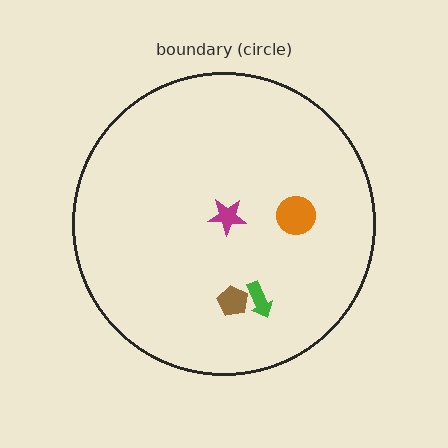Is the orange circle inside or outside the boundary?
Inside.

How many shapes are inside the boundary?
4 inside, 0 outside.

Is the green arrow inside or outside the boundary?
Inside.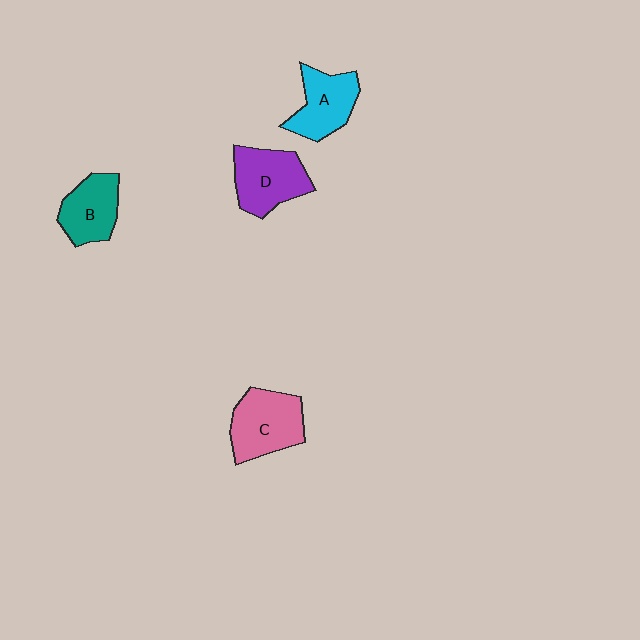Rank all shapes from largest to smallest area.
From largest to smallest: C (pink), D (purple), A (cyan), B (teal).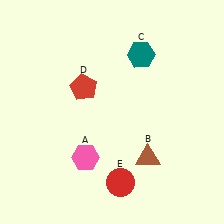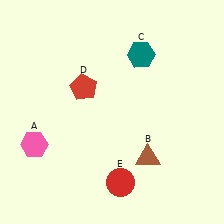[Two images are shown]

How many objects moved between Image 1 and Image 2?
1 object moved between the two images.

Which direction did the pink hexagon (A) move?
The pink hexagon (A) moved left.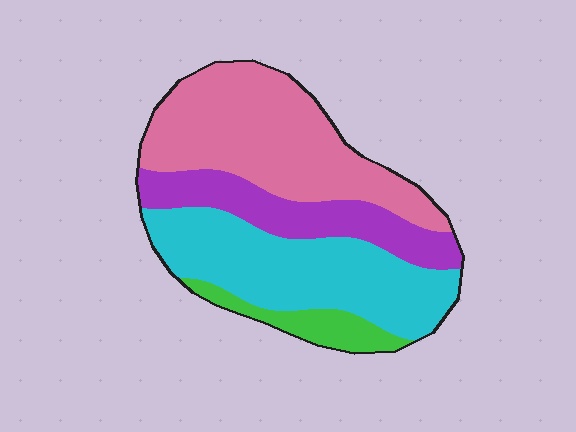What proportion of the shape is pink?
Pink covers about 40% of the shape.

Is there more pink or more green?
Pink.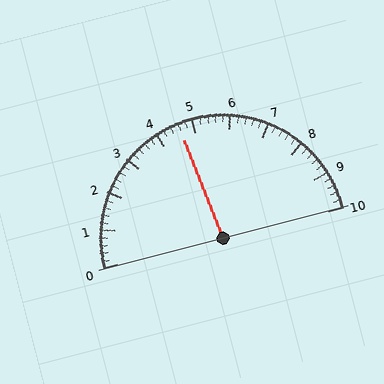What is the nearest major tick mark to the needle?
The nearest major tick mark is 5.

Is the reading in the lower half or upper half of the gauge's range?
The reading is in the lower half of the range (0 to 10).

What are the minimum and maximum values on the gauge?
The gauge ranges from 0 to 10.